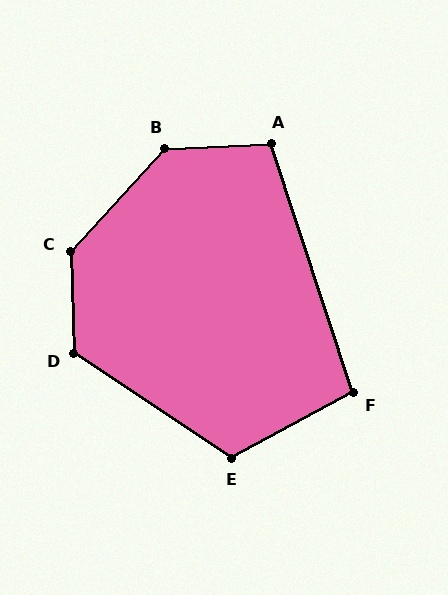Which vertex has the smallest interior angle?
F, at approximately 100 degrees.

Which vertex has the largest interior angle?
C, at approximately 136 degrees.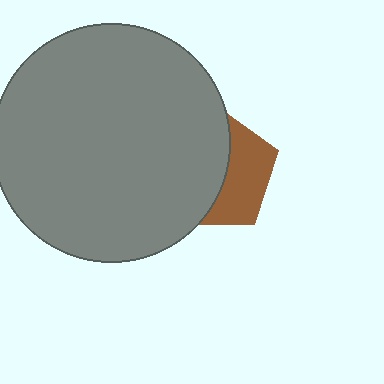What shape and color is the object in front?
The object in front is a gray circle.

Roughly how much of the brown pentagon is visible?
A small part of it is visible (roughly 41%).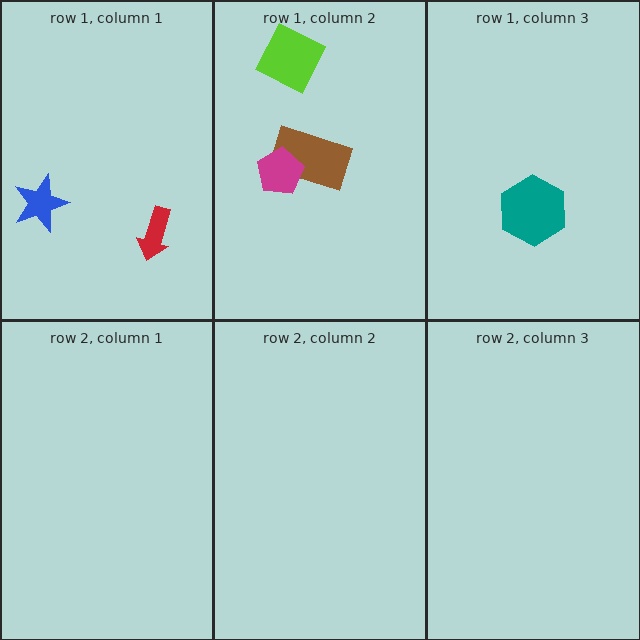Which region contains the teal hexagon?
The row 1, column 3 region.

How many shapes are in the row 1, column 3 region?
1.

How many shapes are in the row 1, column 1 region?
2.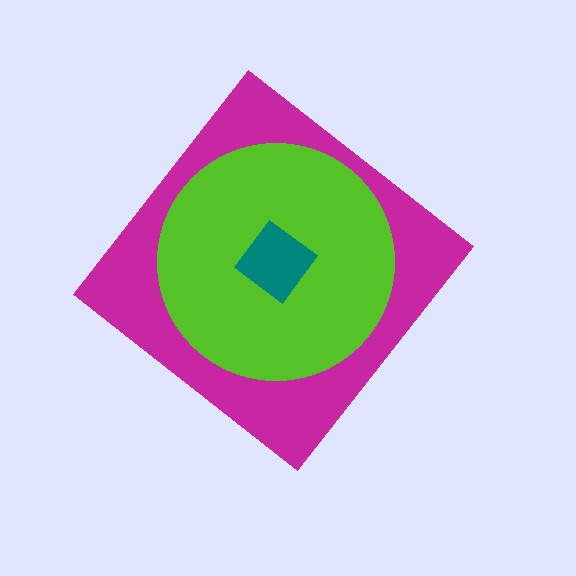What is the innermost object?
The teal diamond.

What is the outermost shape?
The magenta diamond.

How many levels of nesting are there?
3.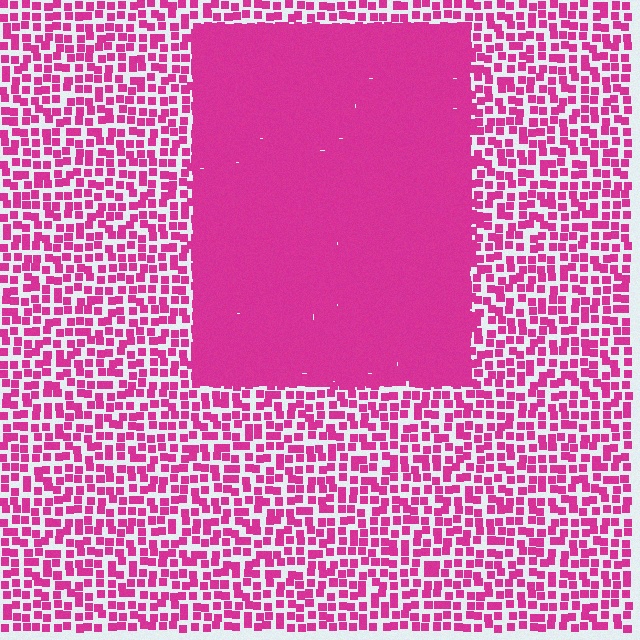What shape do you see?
I see a rectangle.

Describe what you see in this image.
The image contains small magenta elements arranged at two different densities. A rectangle-shaped region is visible where the elements are more densely packed than the surrounding area.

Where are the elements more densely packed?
The elements are more densely packed inside the rectangle boundary.